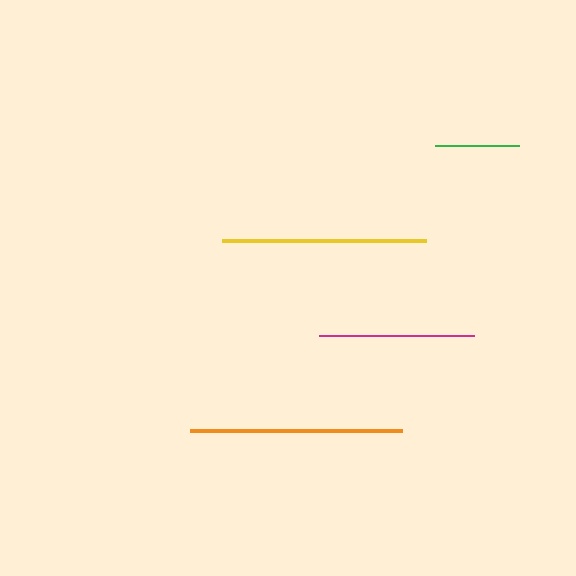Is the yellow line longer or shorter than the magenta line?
The yellow line is longer than the magenta line.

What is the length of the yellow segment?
The yellow segment is approximately 204 pixels long.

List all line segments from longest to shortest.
From longest to shortest: orange, yellow, magenta, green.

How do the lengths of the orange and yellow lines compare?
The orange and yellow lines are approximately the same length.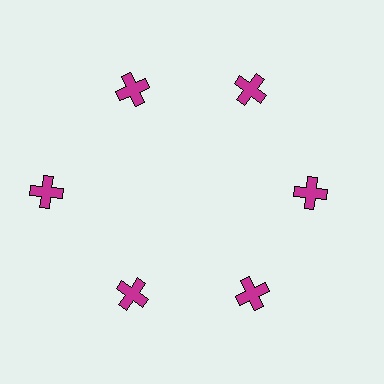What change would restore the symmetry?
The symmetry would be restored by moving it inward, back onto the ring so that all 6 crosses sit at equal angles and equal distance from the center.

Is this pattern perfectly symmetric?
No. The 6 magenta crosses are arranged in a ring, but one element near the 9 o'clock position is pushed outward from the center, breaking the 6-fold rotational symmetry.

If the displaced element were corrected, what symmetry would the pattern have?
It would have 6-fold rotational symmetry — the pattern would map onto itself every 60 degrees.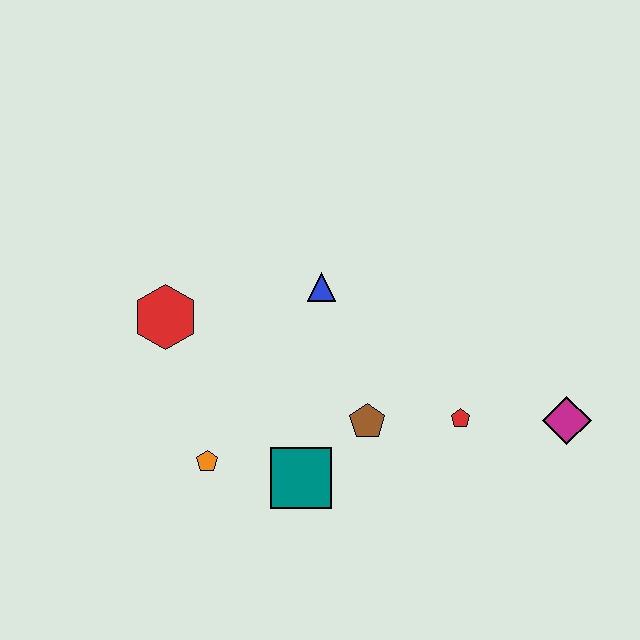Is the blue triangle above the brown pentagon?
Yes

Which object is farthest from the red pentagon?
The red hexagon is farthest from the red pentagon.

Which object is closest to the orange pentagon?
The teal square is closest to the orange pentagon.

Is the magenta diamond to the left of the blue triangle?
No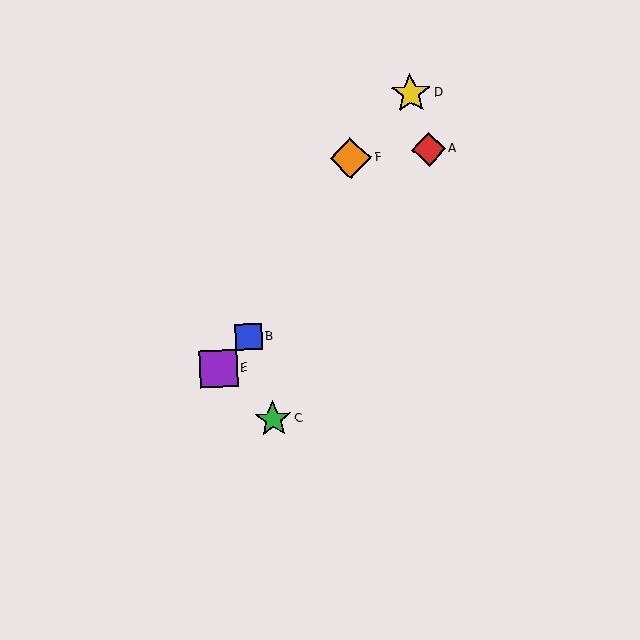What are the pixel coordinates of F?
Object F is at (350, 158).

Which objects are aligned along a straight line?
Objects A, B, E are aligned along a straight line.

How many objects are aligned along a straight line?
3 objects (A, B, E) are aligned along a straight line.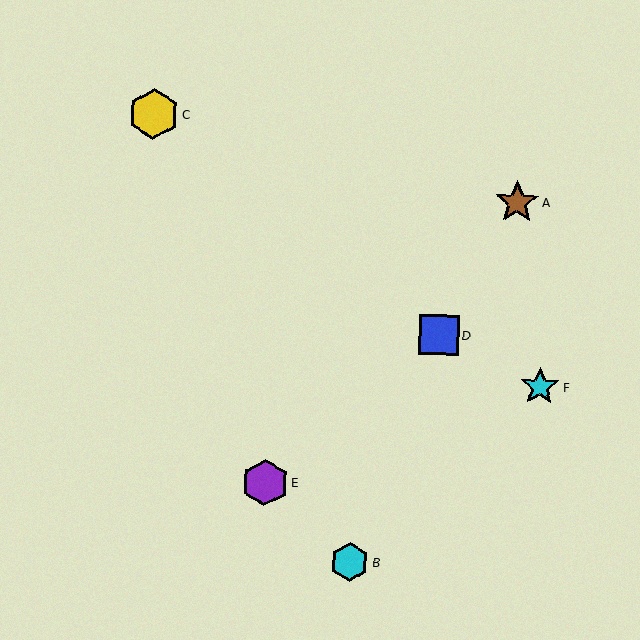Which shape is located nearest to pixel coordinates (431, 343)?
The blue square (labeled D) at (439, 335) is nearest to that location.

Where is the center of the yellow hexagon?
The center of the yellow hexagon is at (154, 114).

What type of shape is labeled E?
Shape E is a purple hexagon.